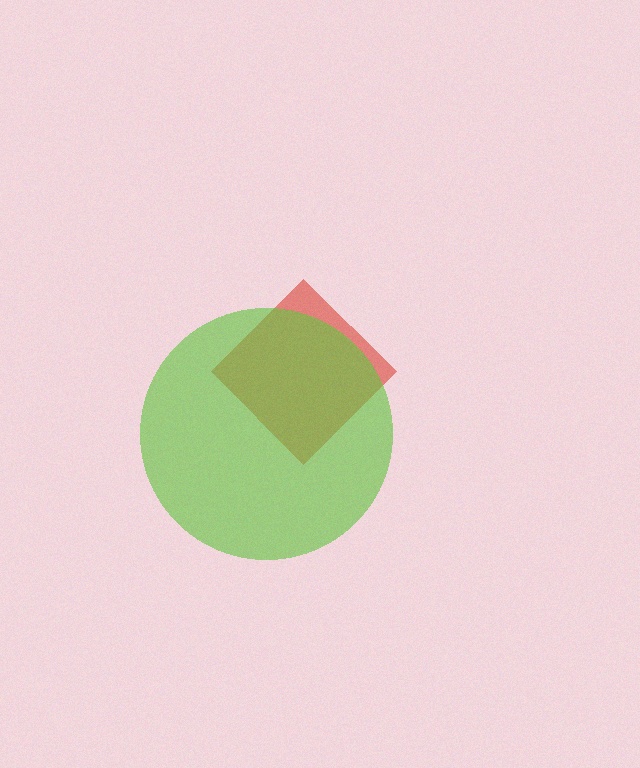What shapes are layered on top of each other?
The layered shapes are: a red diamond, a lime circle.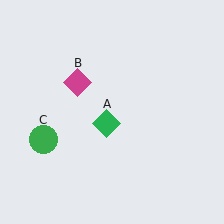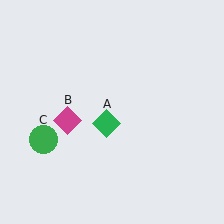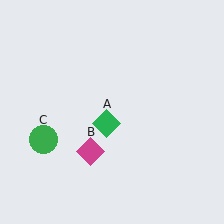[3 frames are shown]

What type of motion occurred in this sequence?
The magenta diamond (object B) rotated counterclockwise around the center of the scene.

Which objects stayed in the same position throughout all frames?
Green diamond (object A) and green circle (object C) remained stationary.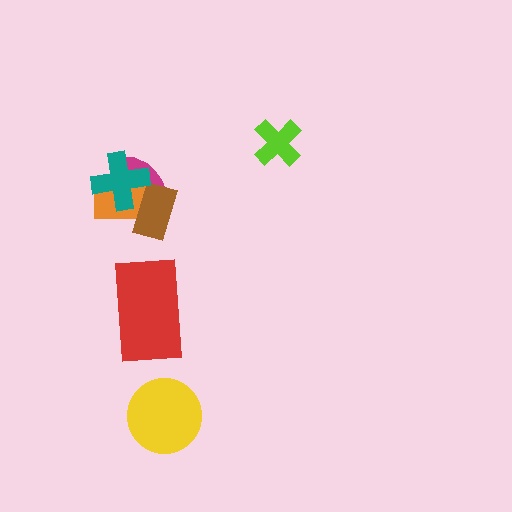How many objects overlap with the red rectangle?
0 objects overlap with the red rectangle.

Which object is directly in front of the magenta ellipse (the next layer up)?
The orange rectangle is directly in front of the magenta ellipse.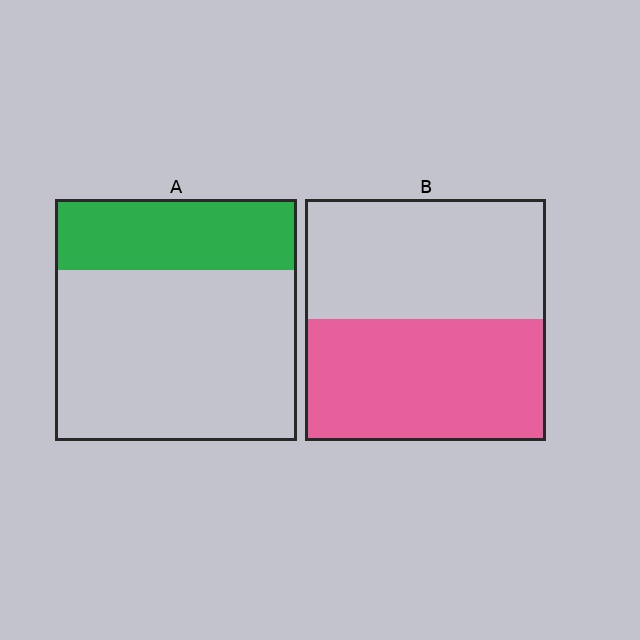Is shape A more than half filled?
No.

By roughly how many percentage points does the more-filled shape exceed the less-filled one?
By roughly 20 percentage points (B over A).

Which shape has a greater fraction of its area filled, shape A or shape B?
Shape B.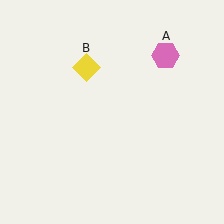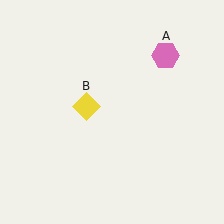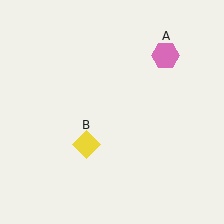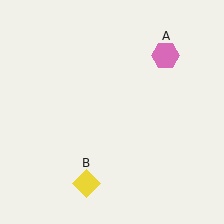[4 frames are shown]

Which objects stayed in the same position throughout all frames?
Pink hexagon (object A) remained stationary.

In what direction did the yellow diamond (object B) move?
The yellow diamond (object B) moved down.